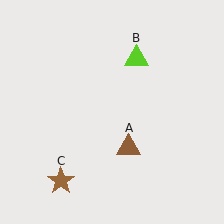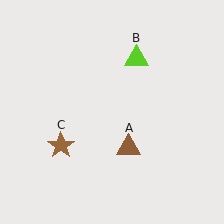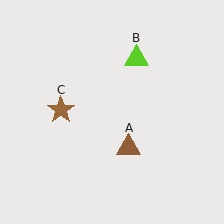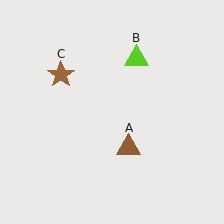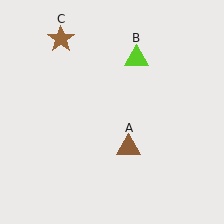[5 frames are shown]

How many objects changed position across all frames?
1 object changed position: brown star (object C).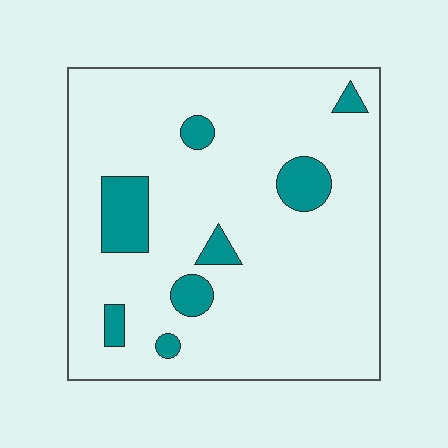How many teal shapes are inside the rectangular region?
8.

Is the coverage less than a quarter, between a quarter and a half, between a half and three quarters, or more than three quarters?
Less than a quarter.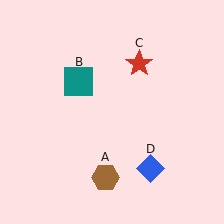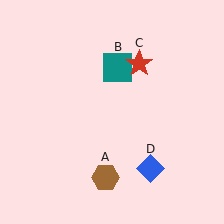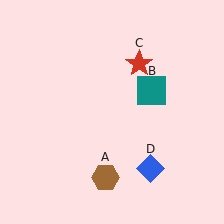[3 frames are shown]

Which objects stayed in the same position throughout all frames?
Brown hexagon (object A) and red star (object C) and blue diamond (object D) remained stationary.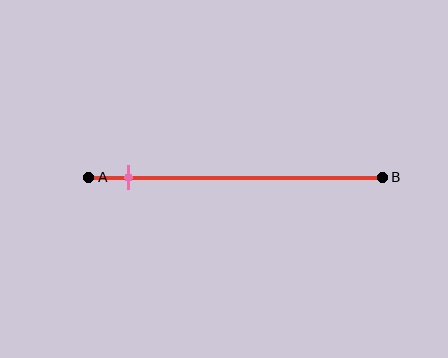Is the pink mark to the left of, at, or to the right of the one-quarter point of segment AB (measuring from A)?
The pink mark is to the left of the one-quarter point of segment AB.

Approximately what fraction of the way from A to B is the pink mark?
The pink mark is approximately 15% of the way from A to B.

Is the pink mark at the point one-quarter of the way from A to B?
No, the mark is at about 15% from A, not at the 25% one-quarter point.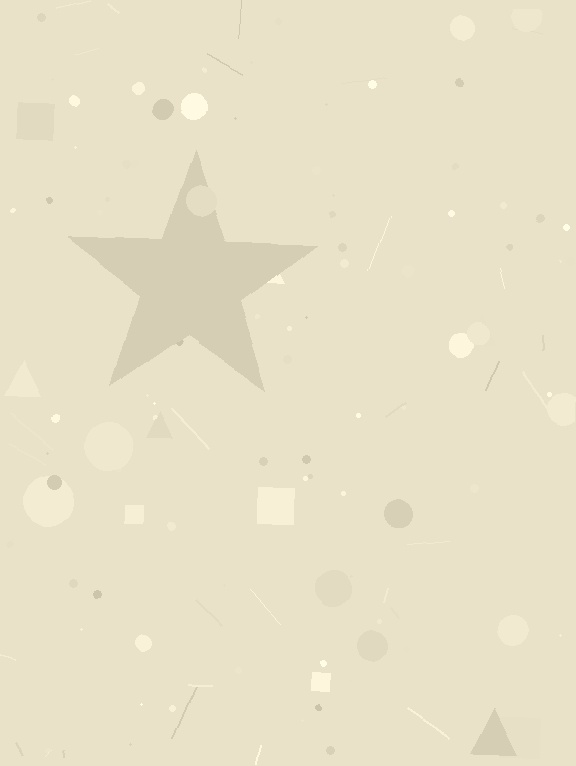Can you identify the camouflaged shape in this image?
The camouflaged shape is a star.